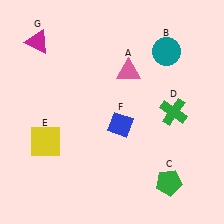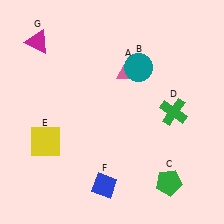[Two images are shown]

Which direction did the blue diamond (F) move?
The blue diamond (F) moved down.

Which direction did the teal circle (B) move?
The teal circle (B) moved left.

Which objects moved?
The objects that moved are: the teal circle (B), the blue diamond (F).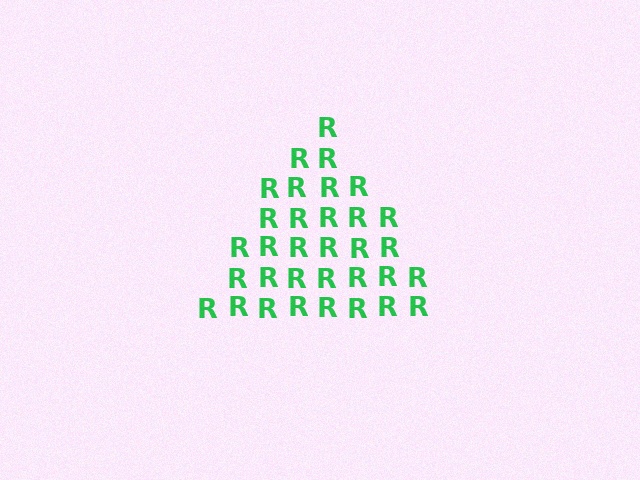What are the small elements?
The small elements are letter R's.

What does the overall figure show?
The overall figure shows a triangle.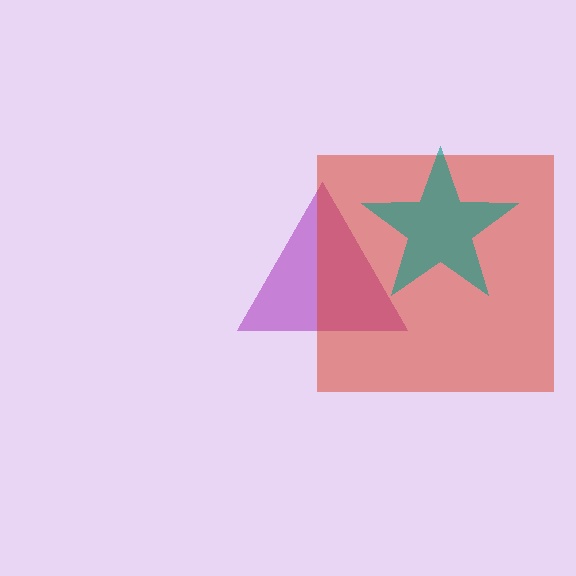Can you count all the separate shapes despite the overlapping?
Yes, there are 3 separate shapes.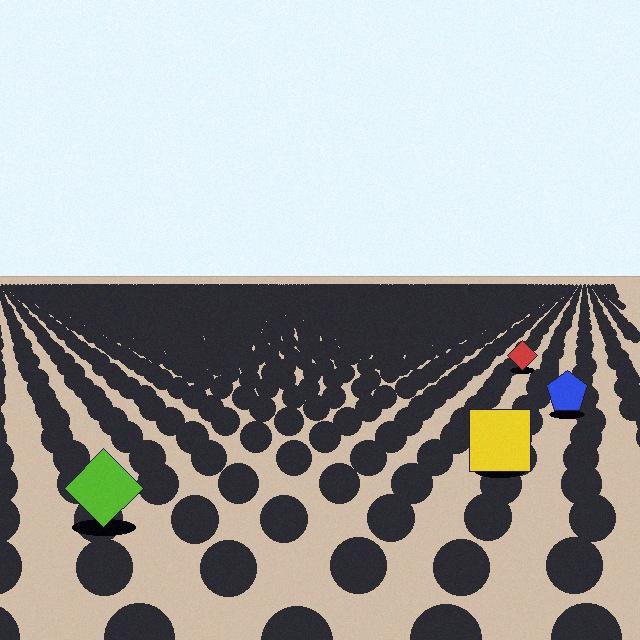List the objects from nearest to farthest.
From nearest to farthest: the lime diamond, the yellow square, the blue pentagon, the red diamond.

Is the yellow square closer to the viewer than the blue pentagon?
Yes. The yellow square is closer — you can tell from the texture gradient: the ground texture is coarser near it.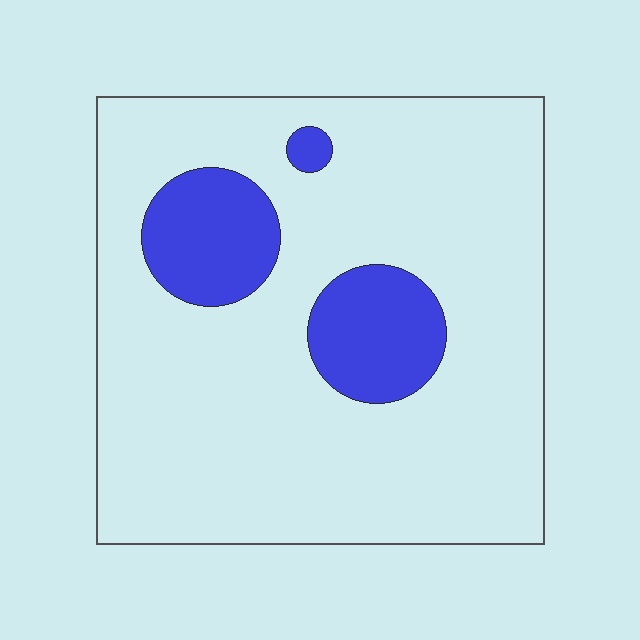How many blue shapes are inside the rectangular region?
3.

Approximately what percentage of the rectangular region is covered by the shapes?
Approximately 15%.